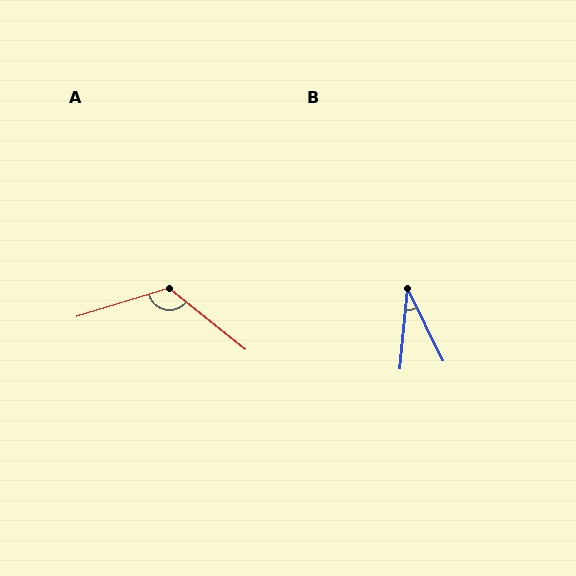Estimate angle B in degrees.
Approximately 32 degrees.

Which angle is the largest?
A, at approximately 124 degrees.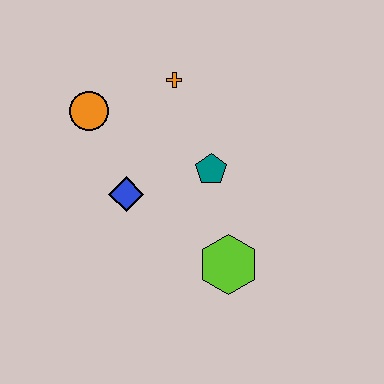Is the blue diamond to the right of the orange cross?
No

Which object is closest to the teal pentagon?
The blue diamond is closest to the teal pentagon.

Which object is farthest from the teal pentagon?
The orange circle is farthest from the teal pentagon.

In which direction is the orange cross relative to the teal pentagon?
The orange cross is above the teal pentagon.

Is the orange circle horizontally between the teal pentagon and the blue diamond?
No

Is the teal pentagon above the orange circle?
No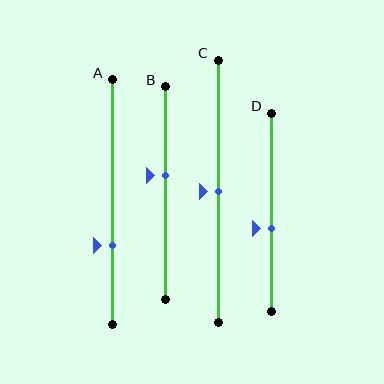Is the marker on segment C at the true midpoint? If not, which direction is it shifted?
Yes, the marker on segment C is at the true midpoint.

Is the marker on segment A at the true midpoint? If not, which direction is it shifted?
No, the marker on segment A is shifted downward by about 18% of the segment length.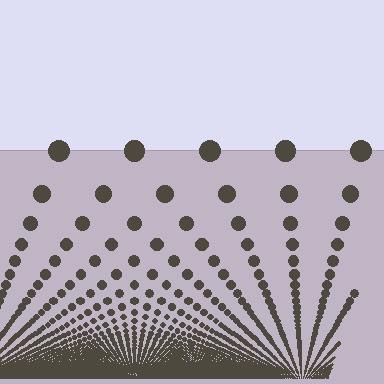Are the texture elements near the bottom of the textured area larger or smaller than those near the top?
Smaller. The gradient is inverted — elements near the bottom are smaller and denser.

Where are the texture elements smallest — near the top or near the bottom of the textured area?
Near the bottom.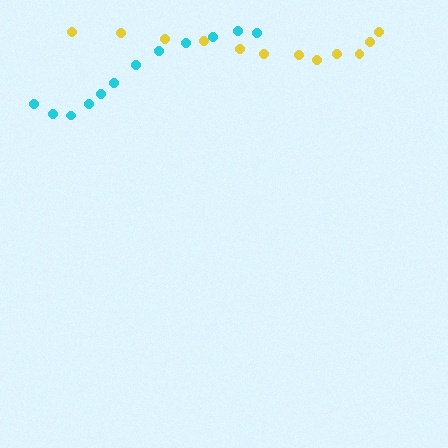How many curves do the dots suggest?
There are 2 distinct paths.